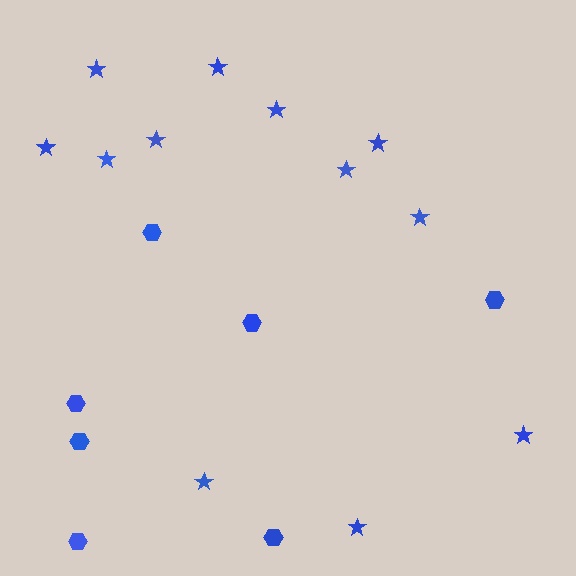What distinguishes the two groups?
There are 2 groups: one group of stars (12) and one group of hexagons (7).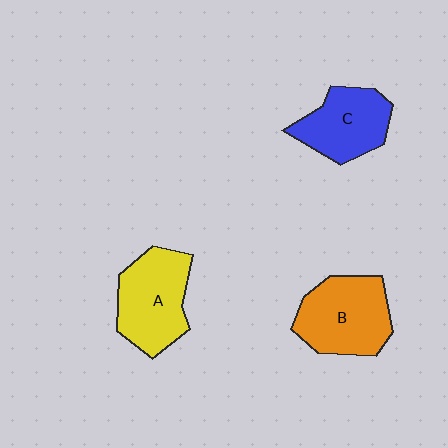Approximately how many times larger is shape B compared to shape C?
Approximately 1.2 times.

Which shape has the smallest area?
Shape C (blue).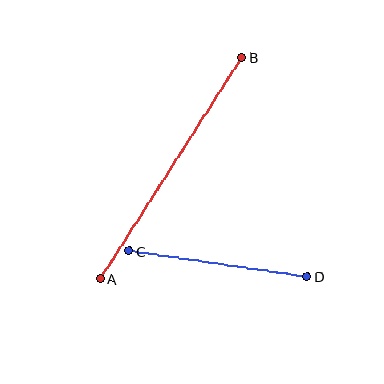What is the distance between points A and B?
The distance is approximately 263 pixels.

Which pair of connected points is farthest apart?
Points A and B are farthest apart.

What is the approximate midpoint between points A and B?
The midpoint is at approximately (171, 168) pixels.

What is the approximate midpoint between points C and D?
The midpoint is at approximately (218, 264) pixels.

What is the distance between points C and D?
The distance is approximately 180 pixels.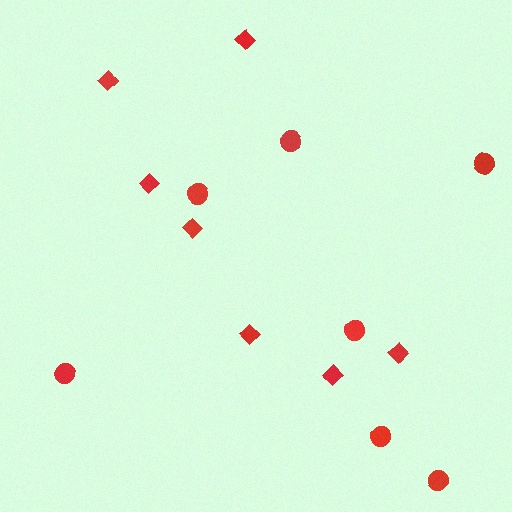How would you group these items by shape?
There are 2 groups: one group of circles (7) and one group of diamonds (7).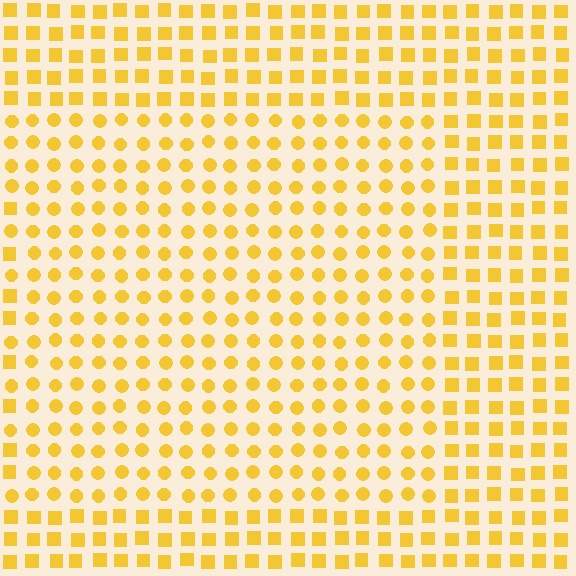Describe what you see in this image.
The image is filled with small yellow elements arranged in a uniform grid. A rectangle-shaped region contains circles, while the surrounding area contains squares. The boundary is defined purely by the change in element shape.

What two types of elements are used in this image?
The image uses circles inside the rectangle region and squares outside it.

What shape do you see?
I see a rectangle.